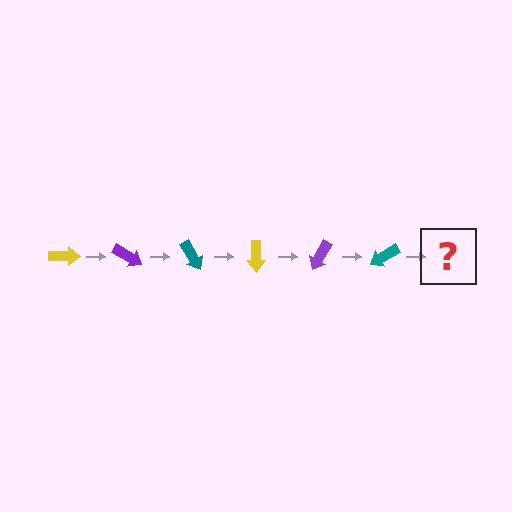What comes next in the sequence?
The next element should be a yellow arrow, rotated 180 degrees from the start.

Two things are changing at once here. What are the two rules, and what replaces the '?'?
The two rules are that it rotates 30 degrees each step and the color cycles through yellow, purple, and teal. The '?' should be a yellow arrow, rotated 180 degrees from the start.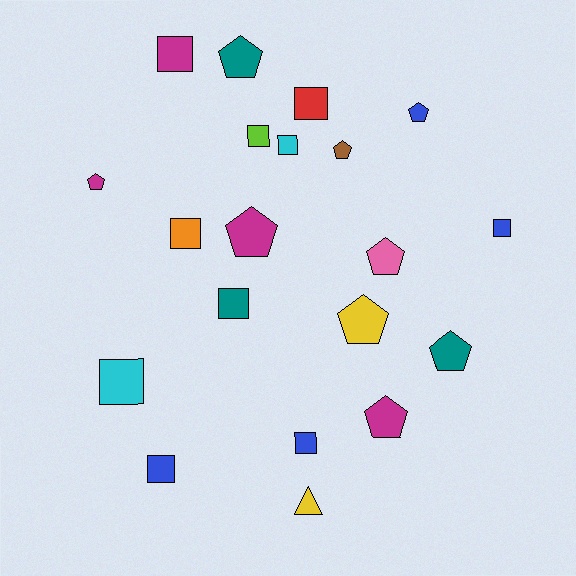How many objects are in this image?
There are 20 objects.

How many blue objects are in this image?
There are 4 blue objects.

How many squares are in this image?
There are 10 squares.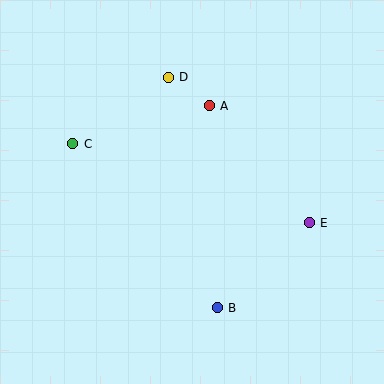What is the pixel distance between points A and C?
The distance between A and C is 142 pixels.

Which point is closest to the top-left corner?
Point C is closest to the top-left corner.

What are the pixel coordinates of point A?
Point A is at (209, 106).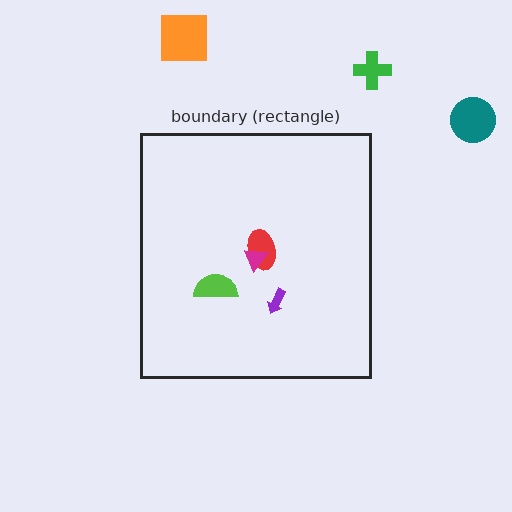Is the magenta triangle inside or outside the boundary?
Inside.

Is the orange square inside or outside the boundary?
Outside.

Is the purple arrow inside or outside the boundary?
Inside.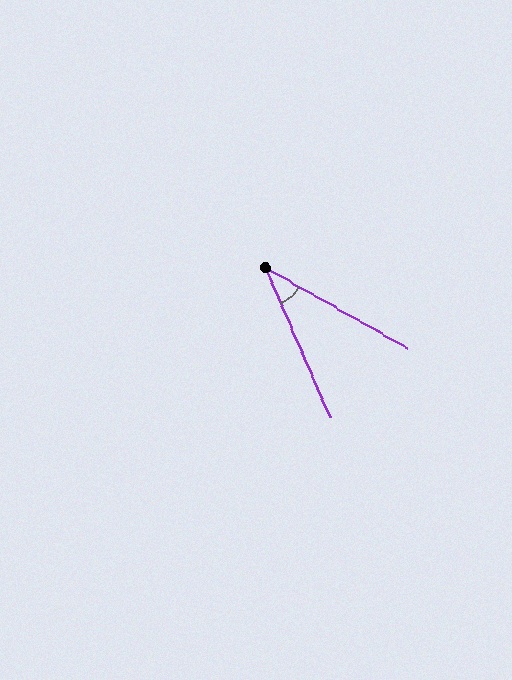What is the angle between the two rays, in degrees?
Approximately 37 degrees.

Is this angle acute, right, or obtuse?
It is acute.